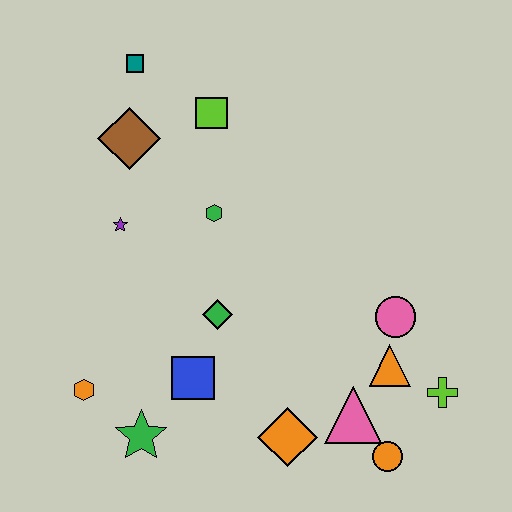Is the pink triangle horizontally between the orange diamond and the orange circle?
Yes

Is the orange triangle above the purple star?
No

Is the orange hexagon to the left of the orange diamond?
Yes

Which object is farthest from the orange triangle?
The teal square is farthest from the orange triangle.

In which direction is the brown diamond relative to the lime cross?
The brown diamond is to the left of the lime cross.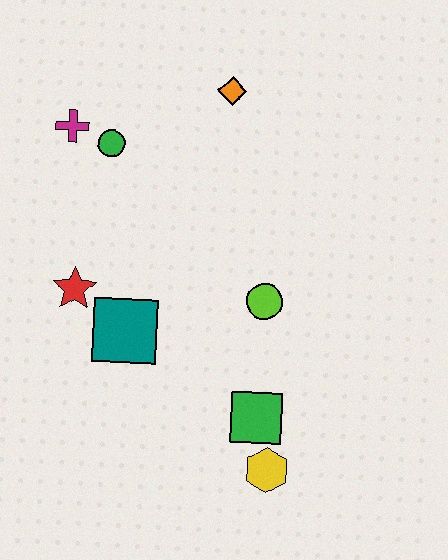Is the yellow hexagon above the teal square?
No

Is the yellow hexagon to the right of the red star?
Yes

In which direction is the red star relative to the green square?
The red star is to the left of the green square.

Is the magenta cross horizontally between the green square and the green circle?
No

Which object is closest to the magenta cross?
The green circle is closest to the magenta cross.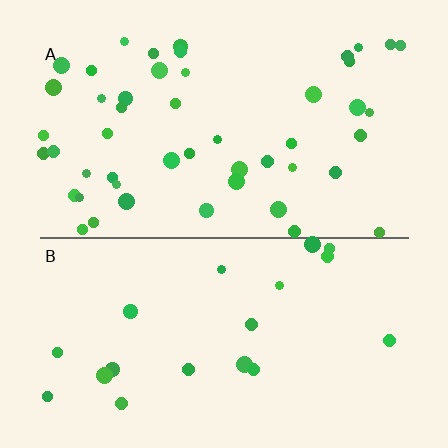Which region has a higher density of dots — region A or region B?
A (the top).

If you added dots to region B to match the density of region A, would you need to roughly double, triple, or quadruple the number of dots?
Approximately triple.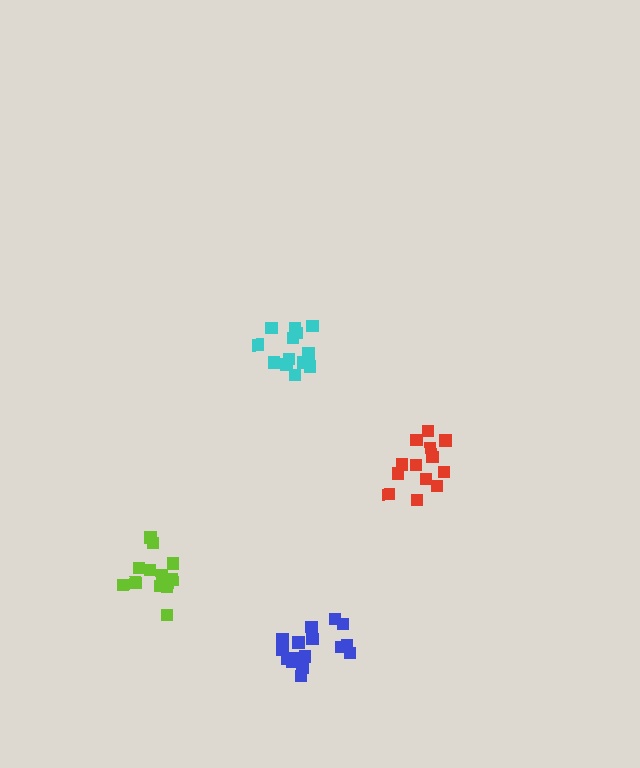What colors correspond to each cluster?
The clusters are colored: lime, blue, red, cyan.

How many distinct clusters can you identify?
There are 4 distinct clusters.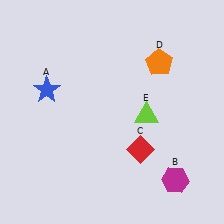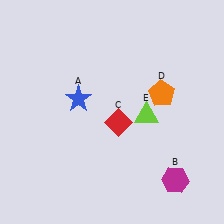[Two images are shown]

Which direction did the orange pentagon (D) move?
The orange pentagon (D) moved down.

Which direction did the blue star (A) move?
The blue star (A) moved right.